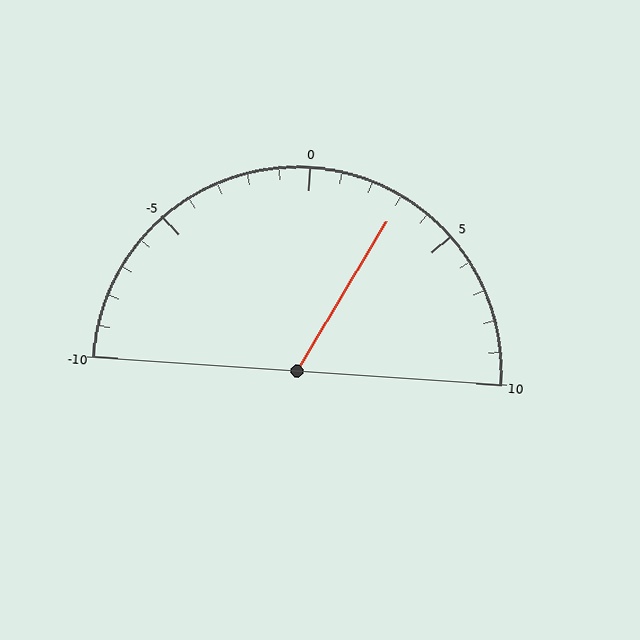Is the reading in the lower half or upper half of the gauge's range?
The reading is in the upper half of the range (-10 to 10).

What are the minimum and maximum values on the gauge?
The gauge ranges from -10 to 10.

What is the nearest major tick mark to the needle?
The nearest major tick mark is 5.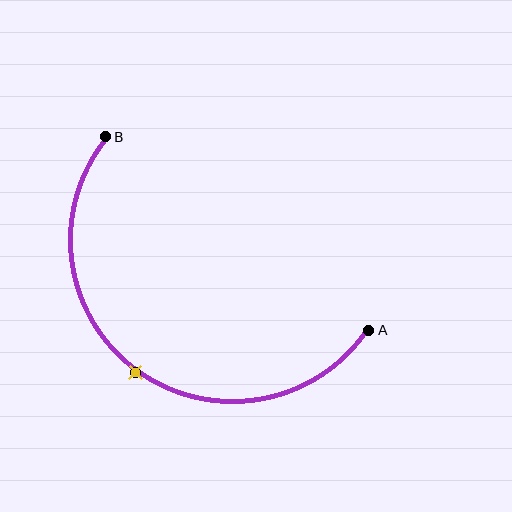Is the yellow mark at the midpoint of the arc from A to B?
Yes. The yellow mark lies on the arc at equal arc-length from both A and B — it is the arc midpoint.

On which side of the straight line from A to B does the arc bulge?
The arc bulges below and to the left of the straight line connecting A and B.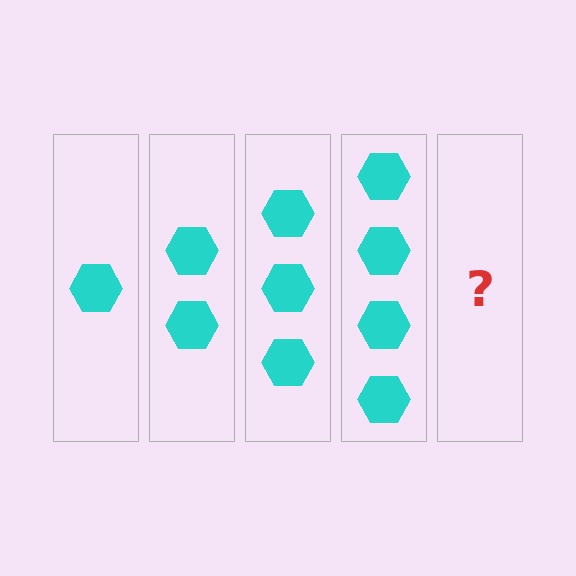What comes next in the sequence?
The next element should be 5 hexagons.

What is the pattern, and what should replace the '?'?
The pattern is that each step adds one more hexagon. The '?' should be 5 hexagons.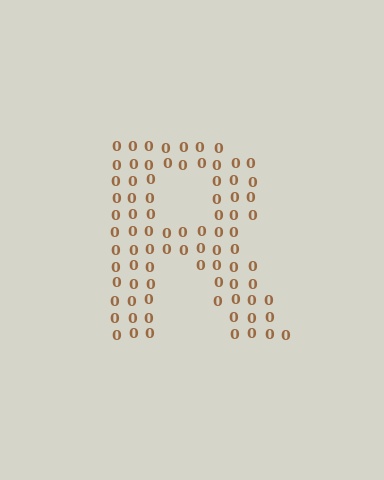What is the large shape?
The large shape is the letter R.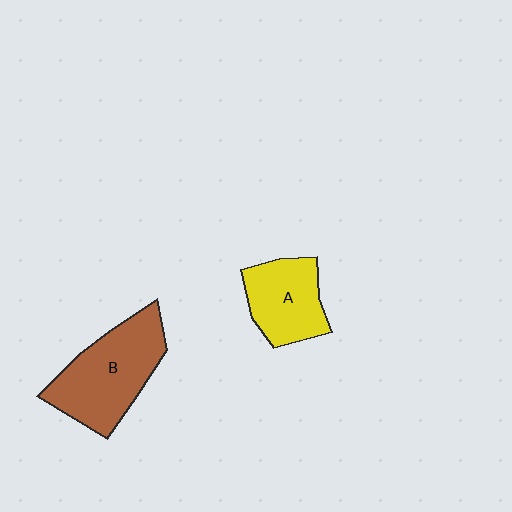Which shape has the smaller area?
Shape A (yellow).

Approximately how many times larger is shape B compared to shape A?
Approximately 1.5 times.